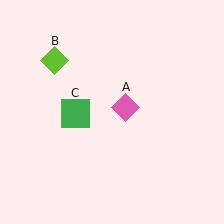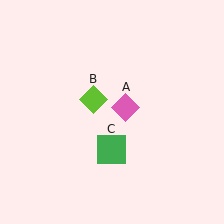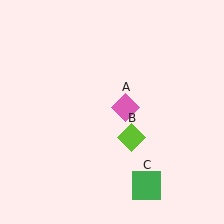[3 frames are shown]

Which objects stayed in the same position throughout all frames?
Pink diamond (object A) remained stationary.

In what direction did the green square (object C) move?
The green square (object C) moved down and to the right.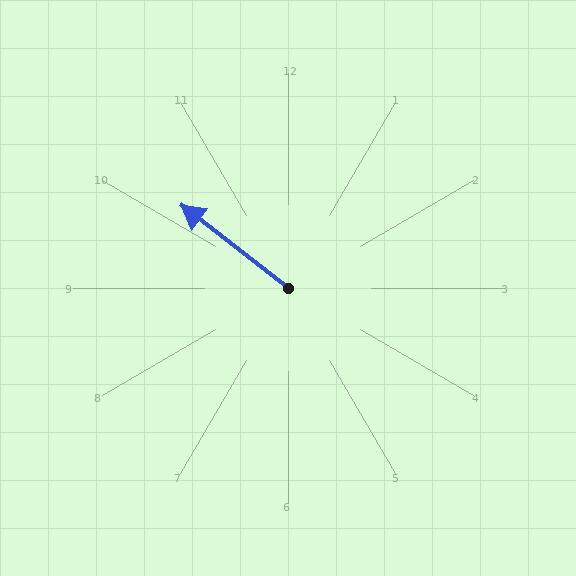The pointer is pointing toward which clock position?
Roughly 10 o'clock.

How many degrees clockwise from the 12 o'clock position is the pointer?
Approximately 308 degrees.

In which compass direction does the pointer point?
Northwest.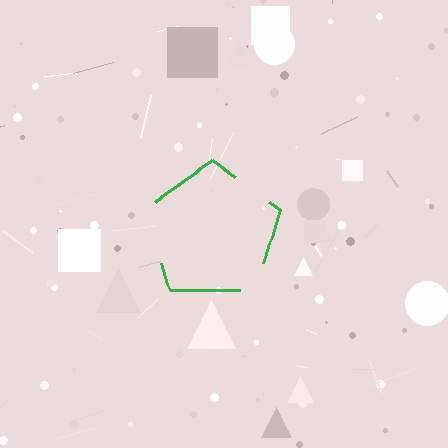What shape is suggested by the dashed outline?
The dashed outline suggests a pentagon.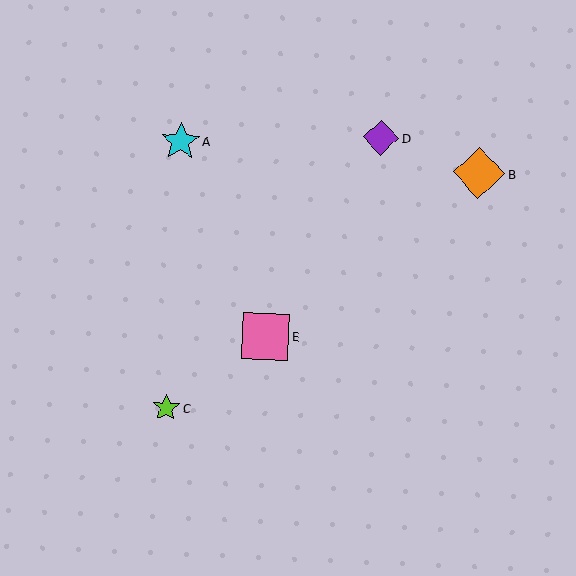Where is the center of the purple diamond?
The center of the purple diamond is at (381, 138).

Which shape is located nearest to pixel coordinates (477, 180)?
The orange diamond (labeled B) at (479, 173) is nearest to that location.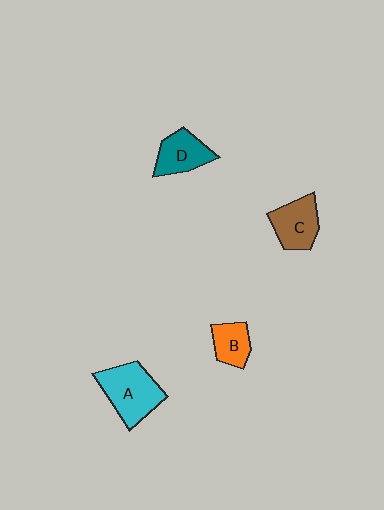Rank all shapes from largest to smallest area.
From largest to smallest: A (cyan), C (brown), D (teal), B (orange).